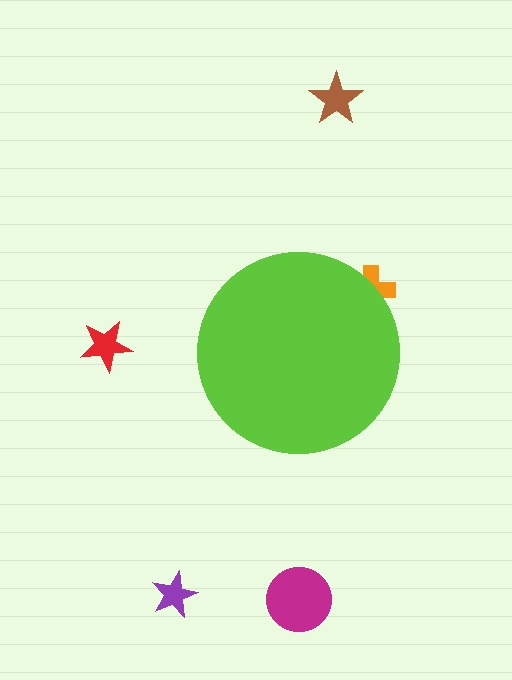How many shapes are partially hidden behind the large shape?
1 shape is partially hidden.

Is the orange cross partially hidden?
Yes, the orange cross is partially hidden behind the lime circle.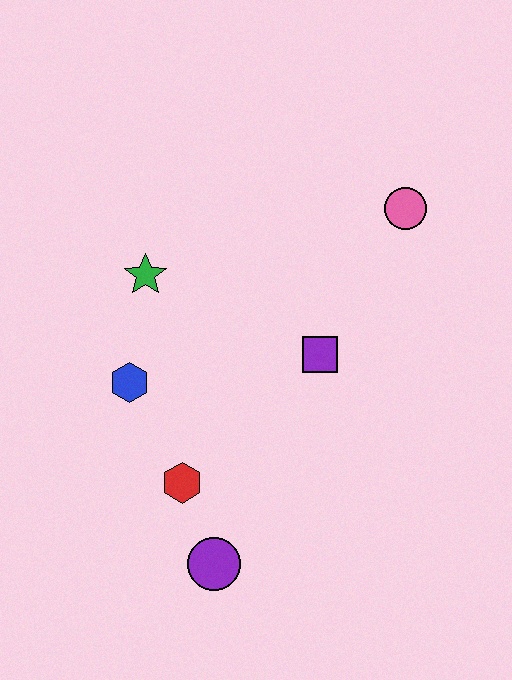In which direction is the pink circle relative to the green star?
The pink circle is to the right of the green star.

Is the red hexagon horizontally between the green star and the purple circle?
Yes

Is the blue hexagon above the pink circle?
No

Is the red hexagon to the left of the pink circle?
Yes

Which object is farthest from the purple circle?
The pink circle is farthest from the purple circle.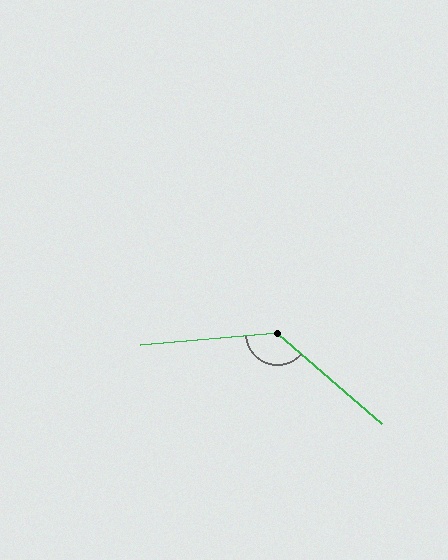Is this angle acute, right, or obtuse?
It is obtuse.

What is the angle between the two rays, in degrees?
Approximately 134 degrees.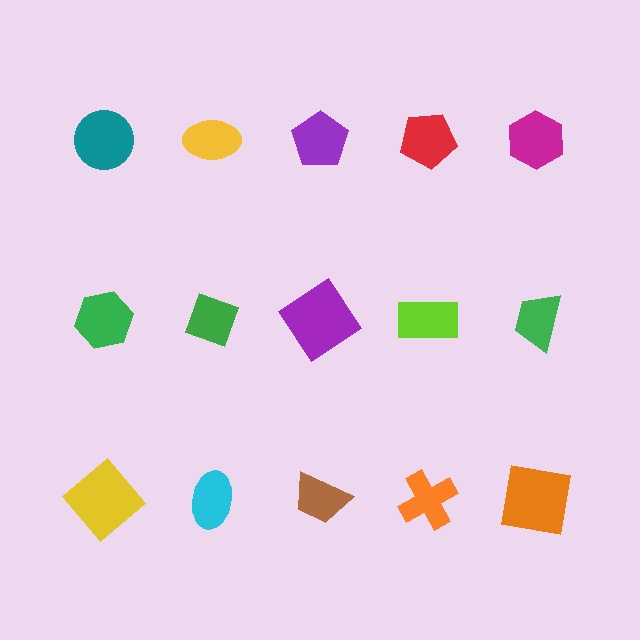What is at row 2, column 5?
A green trapezoid.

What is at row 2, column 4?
A lime rectangle.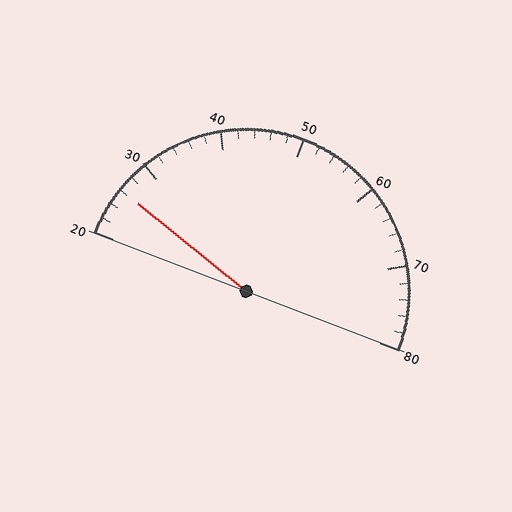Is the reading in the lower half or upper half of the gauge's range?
The reading is in the lower half of the range (20 to 80).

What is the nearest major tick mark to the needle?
The nearest major tick mark is 30.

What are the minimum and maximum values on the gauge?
The gauge ranges from 20 to 80.